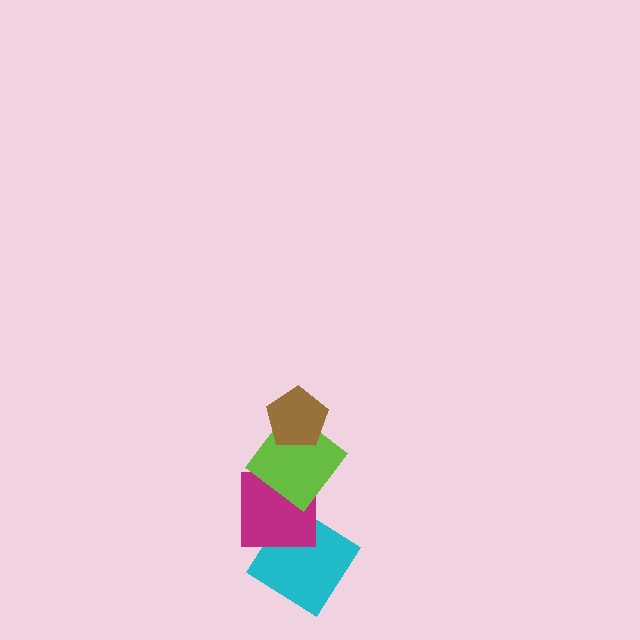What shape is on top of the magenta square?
The lime diamond is on top of the magenta square.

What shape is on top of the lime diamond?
The brown pentagon is on top of the lime diamond.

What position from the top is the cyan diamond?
The cyan diamond is 4th from the top.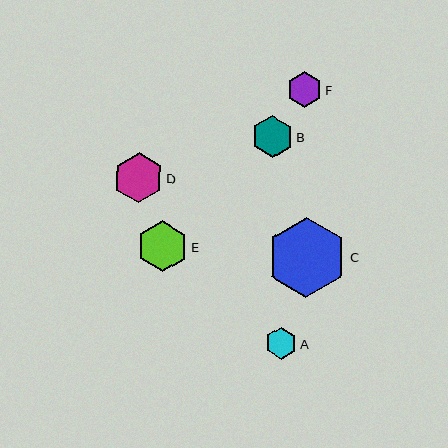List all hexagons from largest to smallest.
From largest to smallest: C, E, D, B, F, A.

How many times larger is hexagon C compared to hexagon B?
Hexagon C is approximately 1.9 times the size of hexagon B.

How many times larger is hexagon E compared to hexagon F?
Hexagon E is approximately 1.4 times the size of hexagon F.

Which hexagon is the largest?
Hexagon C is the largest with a size of approximately 80 pixels.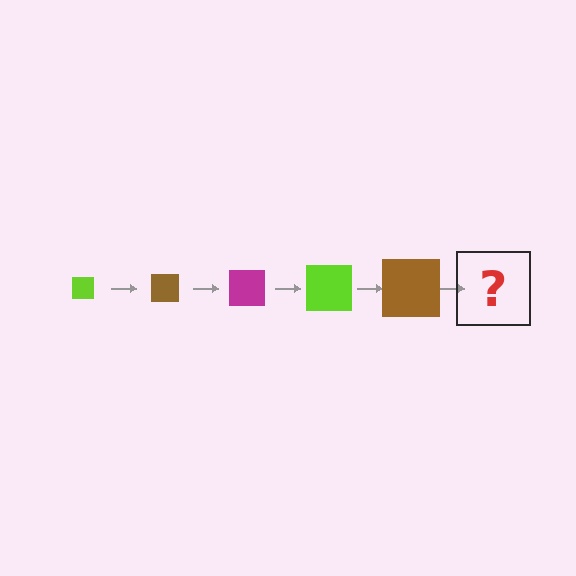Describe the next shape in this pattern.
It should be a magenta square, larger than the previous one.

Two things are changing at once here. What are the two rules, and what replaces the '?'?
The two rules are that the square grows larger each step and the color cycles through lime, brown, and magenta. The '?' should be a magenta square, larger than the previous one.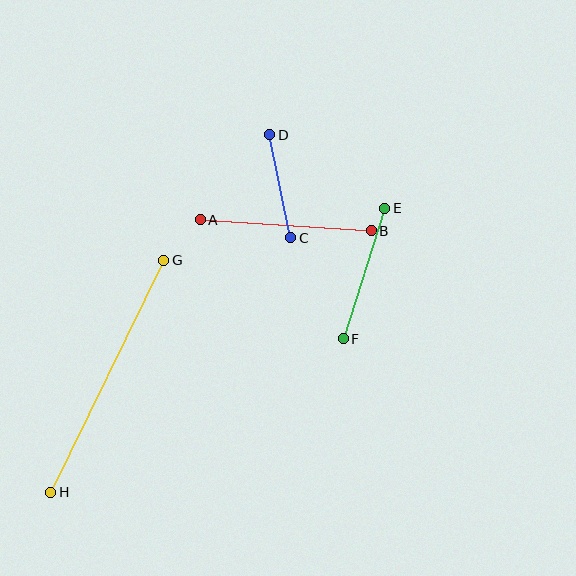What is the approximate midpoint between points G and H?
The midpoint is at approximately (107, 376) pixels.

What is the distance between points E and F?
The distance is approximately 137 pixels.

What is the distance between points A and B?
The distance is approximately 171 pixels.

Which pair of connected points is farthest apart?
Points G and H are farthest apart.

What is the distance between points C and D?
The distance is approximately 105 pixels.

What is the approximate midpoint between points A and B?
The midpoint is at approximately (286, 225) pixels.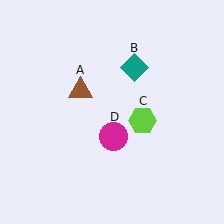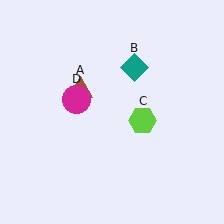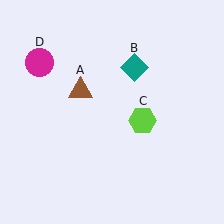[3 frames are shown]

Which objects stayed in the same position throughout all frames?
Brown triangle (object A) and teal diamond (object B) and lime hexagon (object C) remained stationary.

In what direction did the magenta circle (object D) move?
The magenta circle (object D) moved up and to the left.